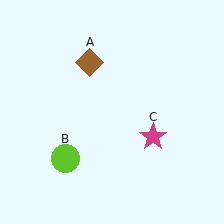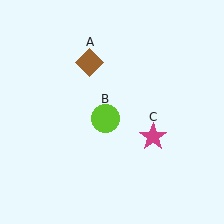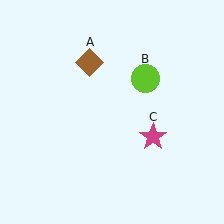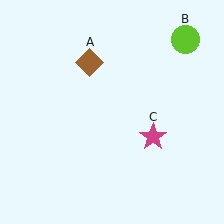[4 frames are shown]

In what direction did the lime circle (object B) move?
The lime circle (object B) moved up and to the right.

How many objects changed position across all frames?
1 object changed position: lime circle (object B).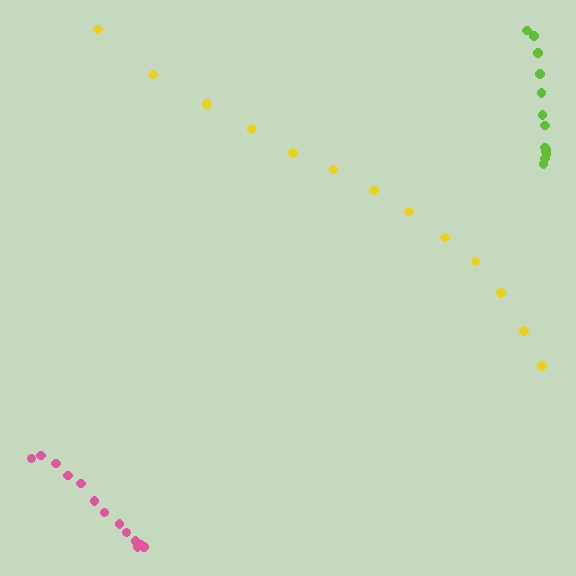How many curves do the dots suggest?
There are 3 distinct paths.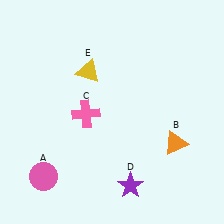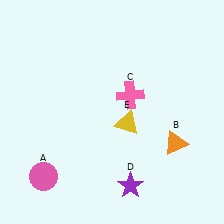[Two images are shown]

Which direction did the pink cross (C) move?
The pink cross (C) moved right.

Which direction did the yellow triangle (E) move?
The yellow triangle (E) moved down.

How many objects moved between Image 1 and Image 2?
2 objects moved between the two images.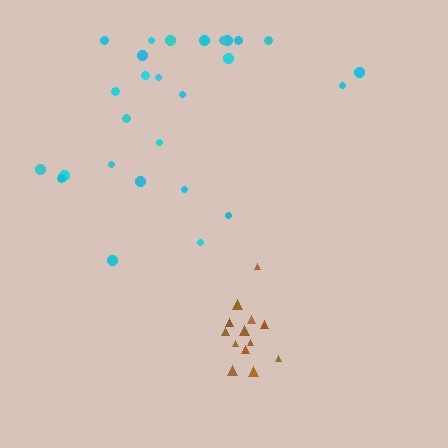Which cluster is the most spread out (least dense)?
Cyan.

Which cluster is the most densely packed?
Brown.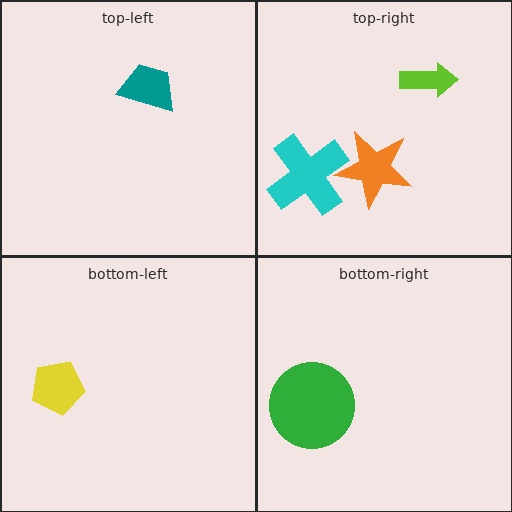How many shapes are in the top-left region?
1.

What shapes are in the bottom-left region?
The yellow pentagon.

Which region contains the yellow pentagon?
The bottom-left region.